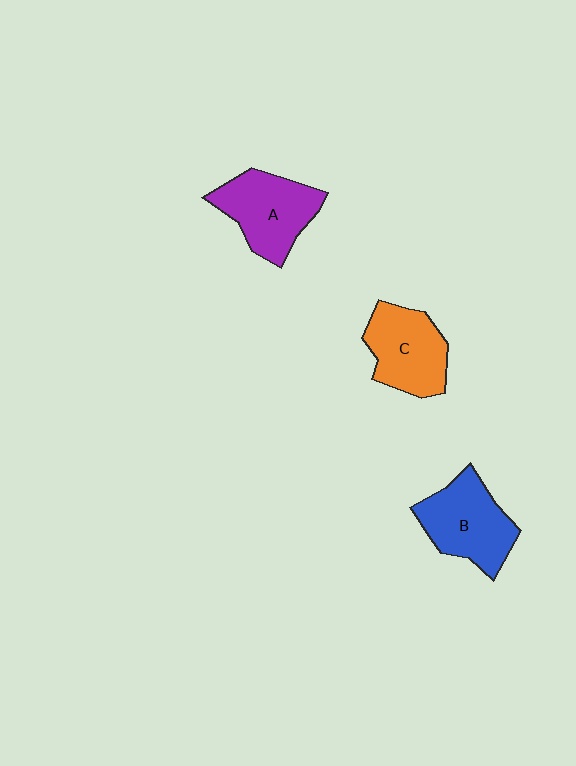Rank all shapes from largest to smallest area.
From largest to smallest: B (blue), A (purple), C (orange).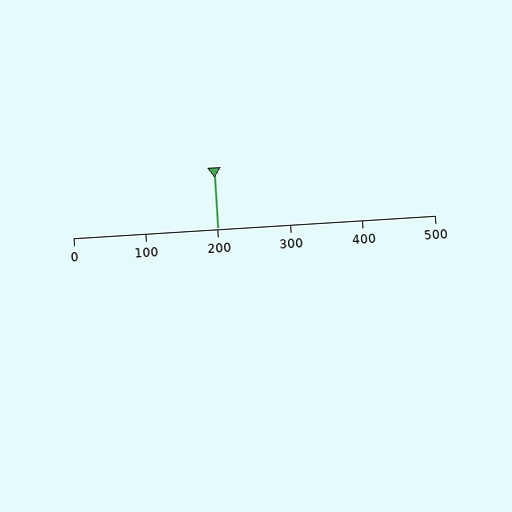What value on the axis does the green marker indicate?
The marker indicates approximately 200.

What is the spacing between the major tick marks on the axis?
The major ticks are spaced 100 apart.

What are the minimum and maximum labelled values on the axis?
The axis runs from 0 to 500.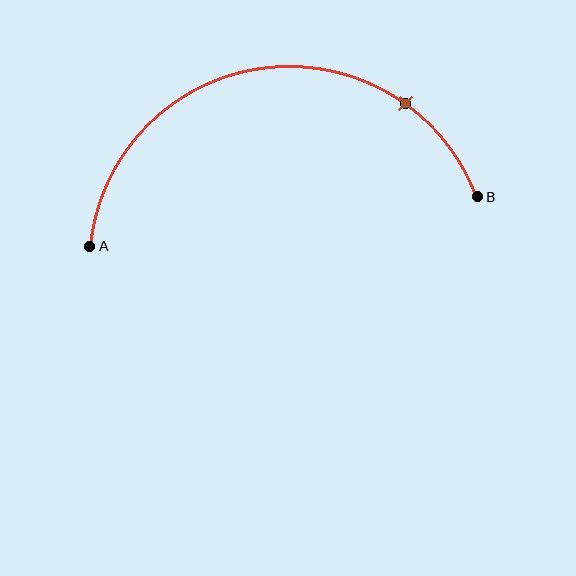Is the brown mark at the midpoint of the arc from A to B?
No. The brown mark lies on the arc but is closer to endpoint B. The arc midpoint would be at the point on the curve equidistant along the arc from both A and B.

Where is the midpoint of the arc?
The arc midpoint is the point on the curve farthest from the straight line joining A and B. It sits above that line.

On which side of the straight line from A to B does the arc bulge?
The arc bulges above the straight line connecting A and B.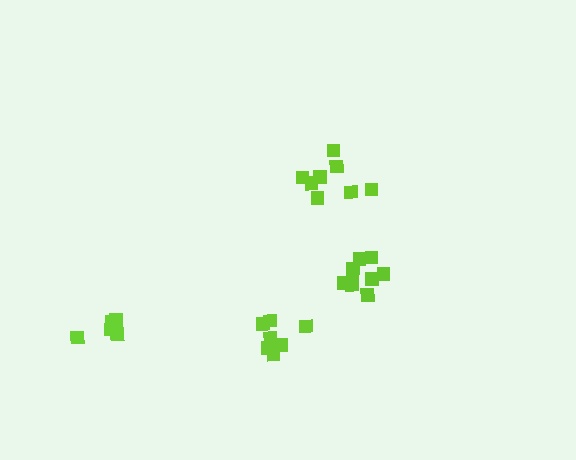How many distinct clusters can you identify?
There are 4 distinct clusters.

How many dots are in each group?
Group 1: 7 dots, Group 2: 8 dots, Group 3: 5 dots, Group 4: 9 dots (29 total).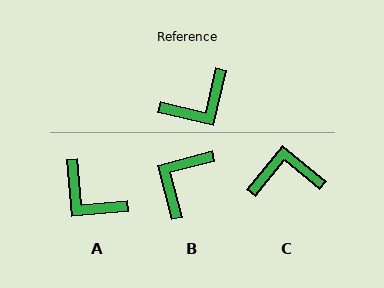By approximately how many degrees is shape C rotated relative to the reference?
Approximately 154 degrees counter-clockwise.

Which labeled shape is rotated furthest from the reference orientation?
C, about 154 degrees away.